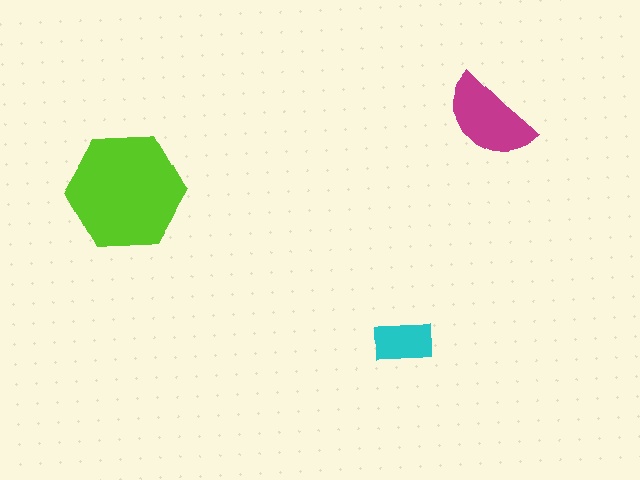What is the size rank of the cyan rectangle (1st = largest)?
3rd.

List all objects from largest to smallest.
The lime hexagon, the magenta semicircle, the cyan rectangle.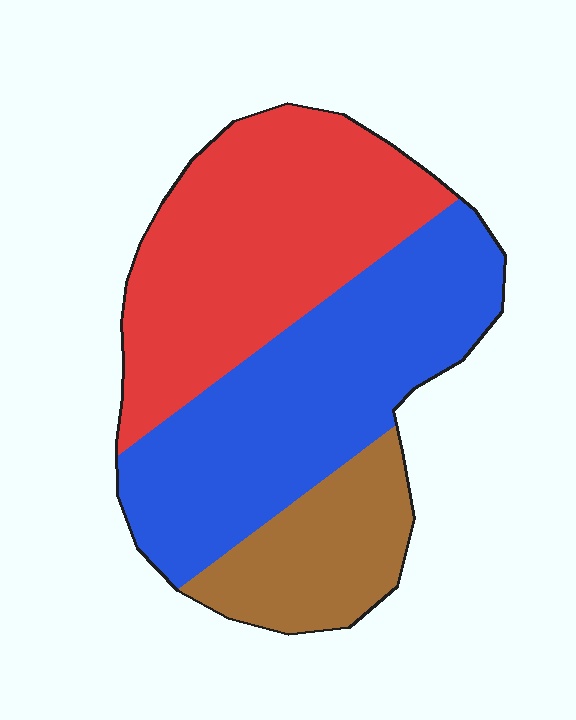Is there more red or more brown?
Red.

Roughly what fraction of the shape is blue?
Blue covers roughly 40% of the shape.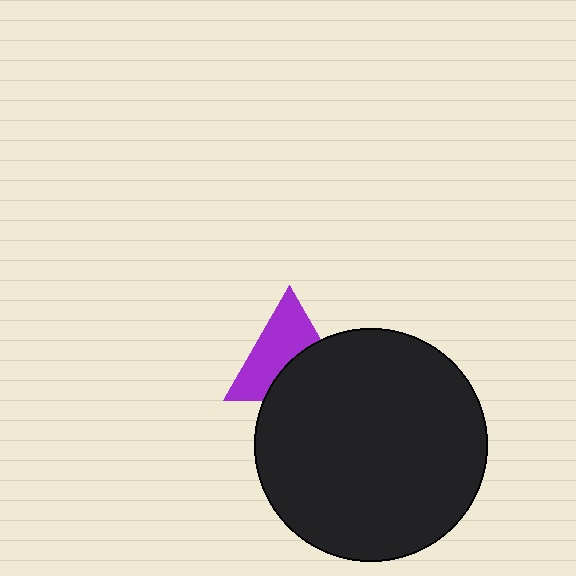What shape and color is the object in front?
The object in front is a black circle.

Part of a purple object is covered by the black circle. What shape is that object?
It is a triangle.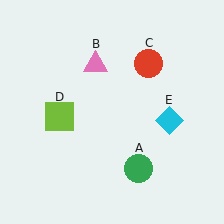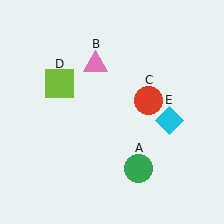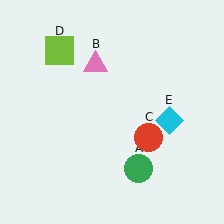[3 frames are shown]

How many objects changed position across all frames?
2 objects changed position: red circle (object C), lime square (object D).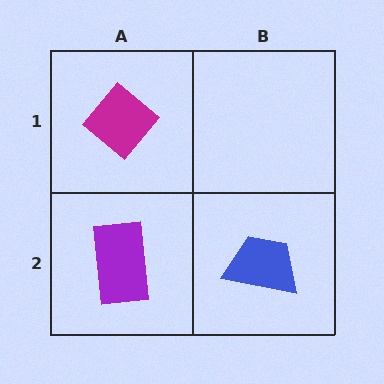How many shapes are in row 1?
1 shape.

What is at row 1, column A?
A magenta diamond.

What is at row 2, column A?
A purple rectangle.